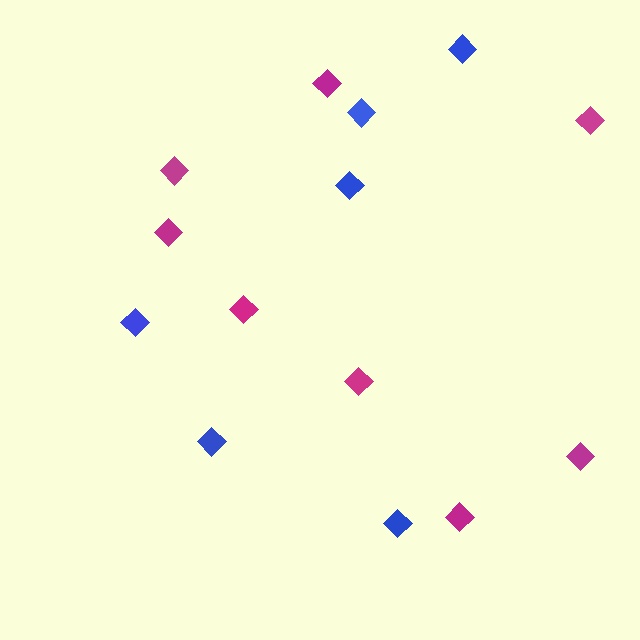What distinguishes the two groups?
There are 2 groups: one group of blue diamonds (6) and one group of magenta diamonds (8).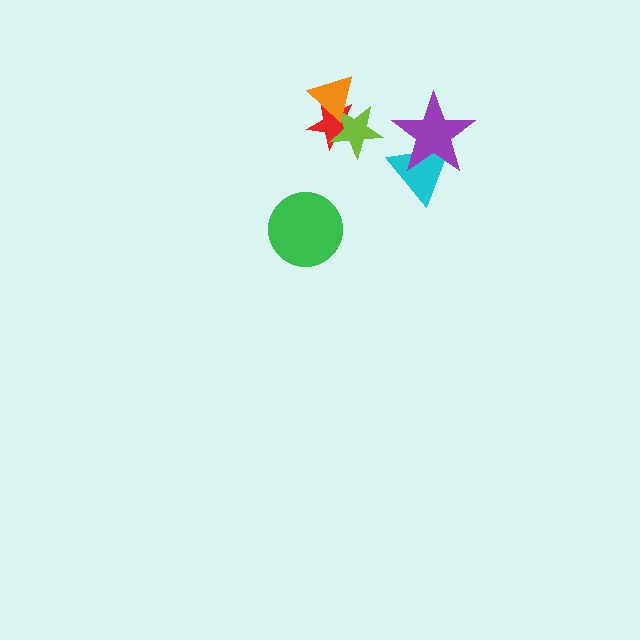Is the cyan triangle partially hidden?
Yes, it is partially covered by another shape.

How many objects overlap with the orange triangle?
2 objects overlap with the orange triangle.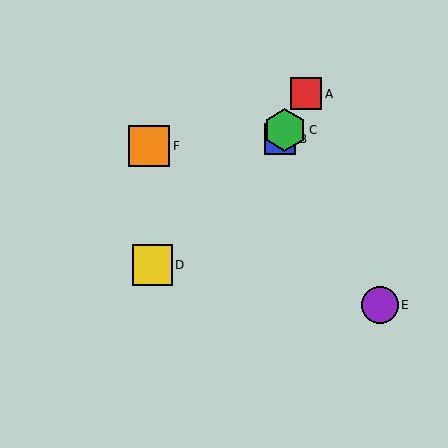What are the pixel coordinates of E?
Object E is at (380, 305).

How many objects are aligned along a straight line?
3 objects (A, B, C) are aligned along a straight line.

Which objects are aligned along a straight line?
Objects A, B, C are aligned along a straight line.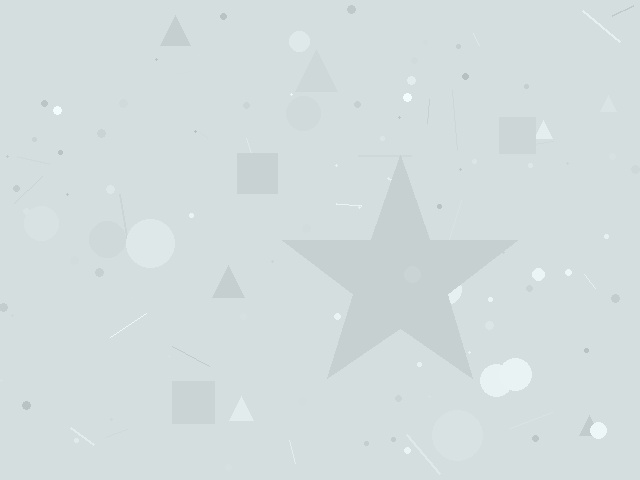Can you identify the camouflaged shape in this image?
The camouflaged shape is a star.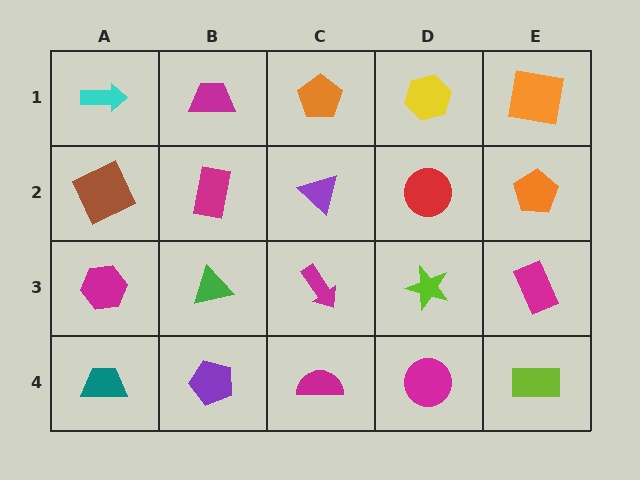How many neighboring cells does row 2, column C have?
4.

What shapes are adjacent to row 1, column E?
An orange pentagon (row 2, column E), a yellow hexagon (row 1, column D).